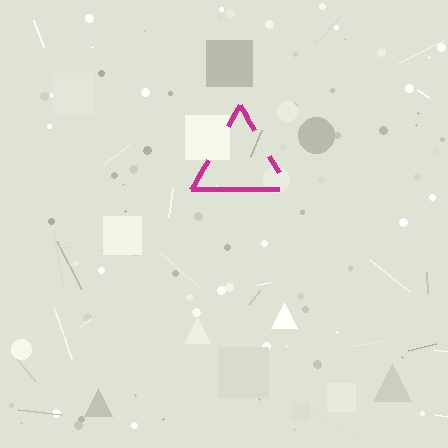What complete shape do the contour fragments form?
The contour fragments form a triangle.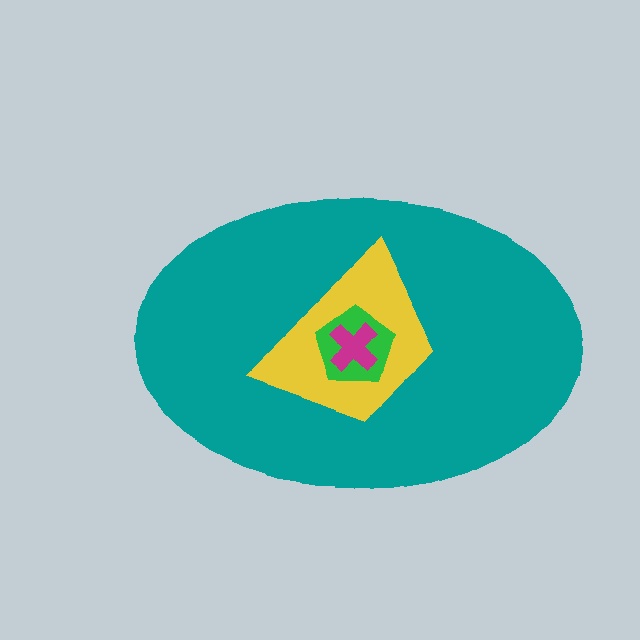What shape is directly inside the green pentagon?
The magenta cross.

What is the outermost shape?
The teal ellipse.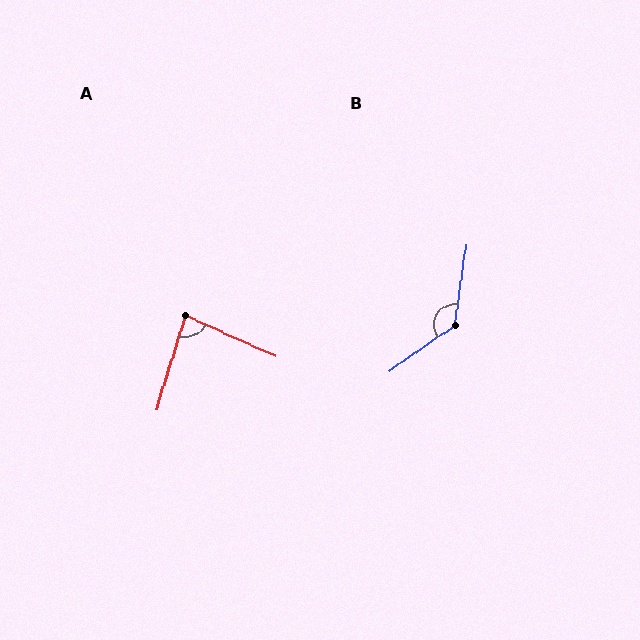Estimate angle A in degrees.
Approximately 83 degrees.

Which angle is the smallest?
A, at approximately 83 degrees.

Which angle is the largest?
B, at approximately 133 degrees.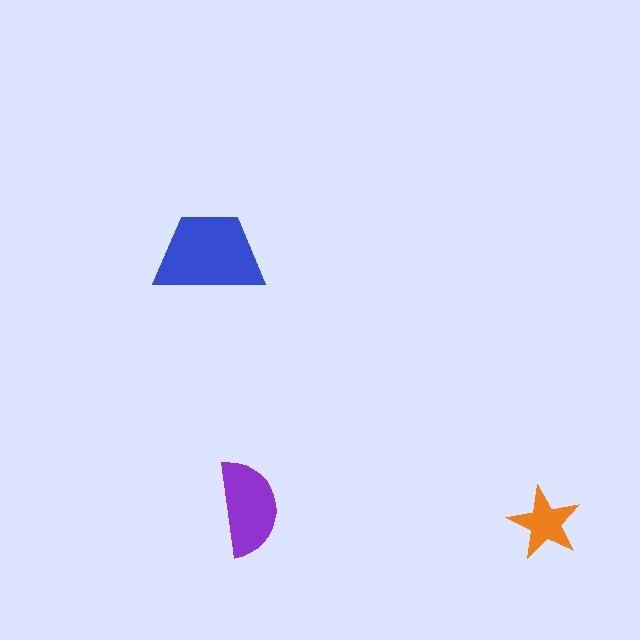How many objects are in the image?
There are 3 objects in the image.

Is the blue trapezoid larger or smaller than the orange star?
Larger.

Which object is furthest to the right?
The orange star is rightmost.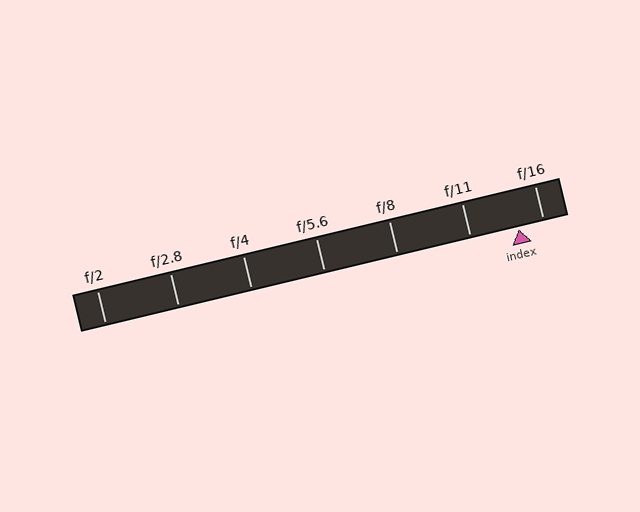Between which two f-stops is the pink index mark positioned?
The index mark is between f/11 and f/16.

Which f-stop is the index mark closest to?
The index mark is closest to f/16.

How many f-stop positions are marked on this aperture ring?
There are 7 f-stop positions marked.